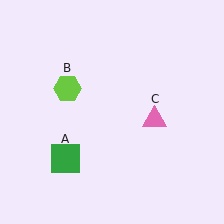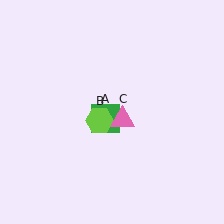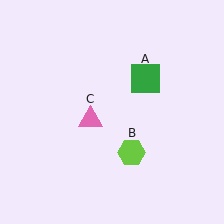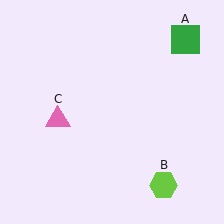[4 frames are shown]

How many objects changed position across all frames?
3 objects changed position: green square (object A), lime hexagon (object B), pink triangle (object C).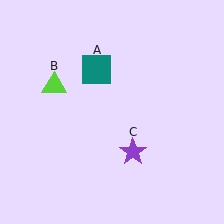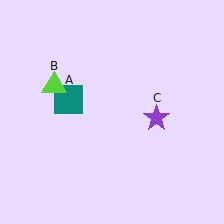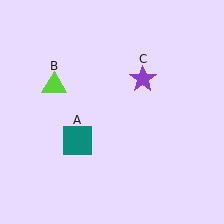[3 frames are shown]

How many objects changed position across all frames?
2 objects changed position: teal square (object A), purple star (object C).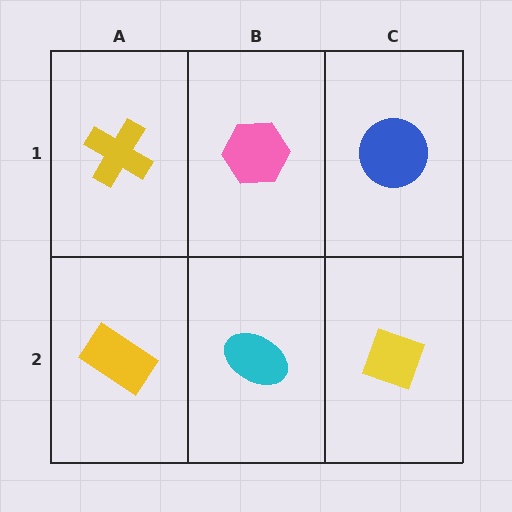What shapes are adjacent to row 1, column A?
A yellow rectangle (row 2, column A), a pink hexagon (row 1, column B).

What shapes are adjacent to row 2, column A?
A yellow cross (row 1, column A), a cyan ellipse (row 2, column B).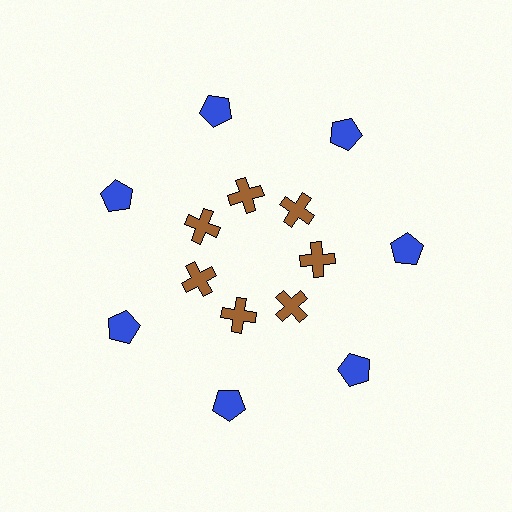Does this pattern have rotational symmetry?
Yes, this pattern has 7-fold rotational symmetry. It looks the same after rotating 51 degrees around the center.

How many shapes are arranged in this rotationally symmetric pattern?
There are 14 shapes, arranged in 7 groups of 2.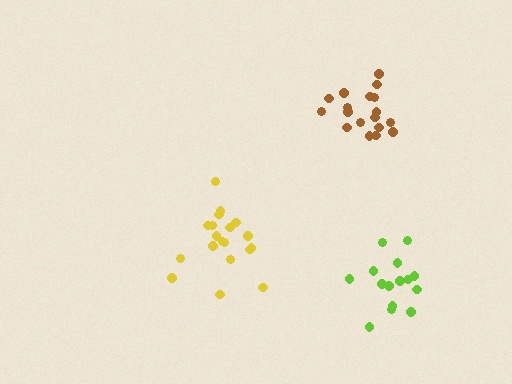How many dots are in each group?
Group 1: 18 dots, Group 2: 15 dots, Group 3: 19 dots (52 total).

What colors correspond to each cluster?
The clusters are colored: brown, lime, yellow.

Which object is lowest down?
The lime cluster is bottommost.